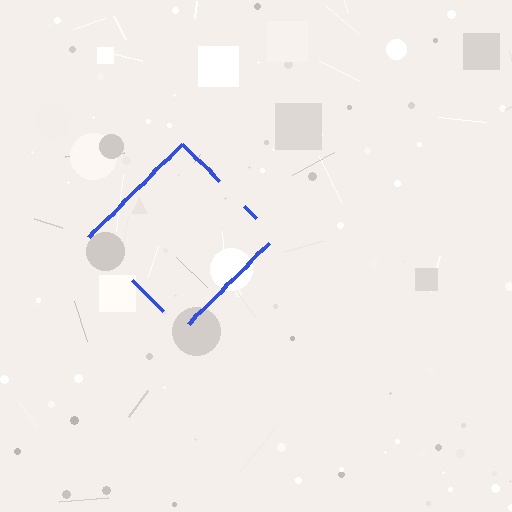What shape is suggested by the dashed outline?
The dashed outline suggests a diamond.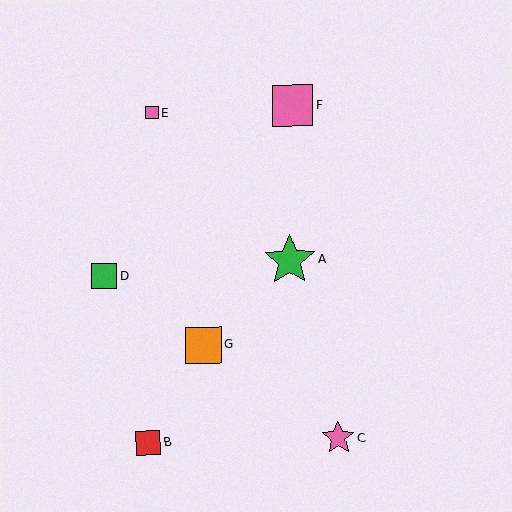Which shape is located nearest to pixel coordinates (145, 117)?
The pink square (labeled E) at (152, 113) is nearest to that location.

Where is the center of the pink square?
The center of the pink square is at (292, 105).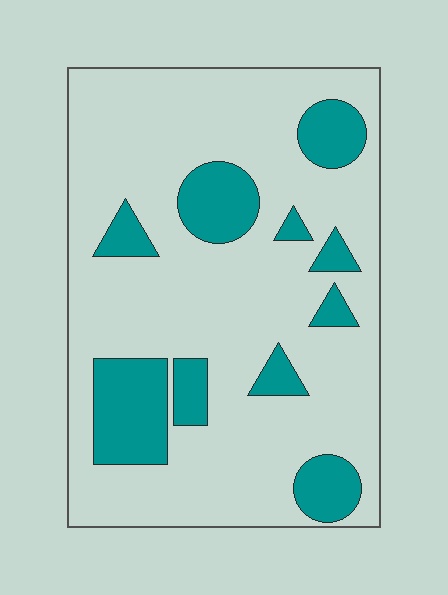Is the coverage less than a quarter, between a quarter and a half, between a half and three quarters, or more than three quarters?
Less than a quarter.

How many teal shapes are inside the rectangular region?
10.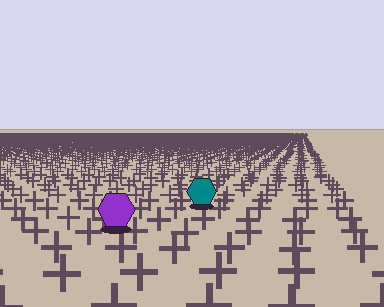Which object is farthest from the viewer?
The teal hexagon is farthest from the viewer. It appears smaller and the ground texture around it is denser.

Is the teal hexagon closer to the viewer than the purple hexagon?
No. The purple hexagon is closer — you can tell from the texture gradient: the ground texture is coarser near it.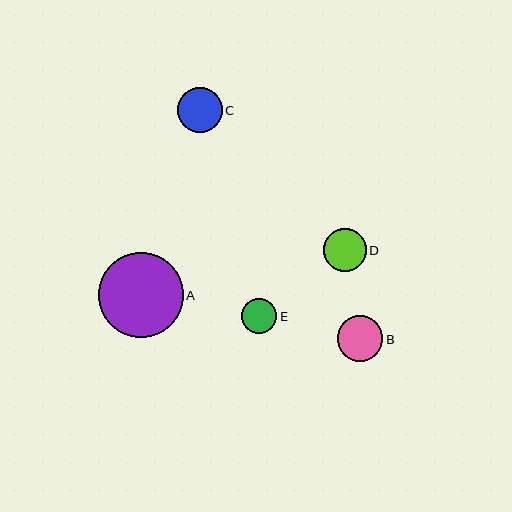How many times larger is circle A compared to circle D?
Circle A is approximately 2.0 times the size of circle D.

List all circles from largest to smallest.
From largest to smallest: A, B, C, D, E.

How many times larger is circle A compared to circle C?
Circle A is approximately 1.9 times the size of circle C.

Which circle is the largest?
Circle A is the largest with a size of approximately 85 pixels.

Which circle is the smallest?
Circle E is the smallest with a size of approximately 35 pixels.